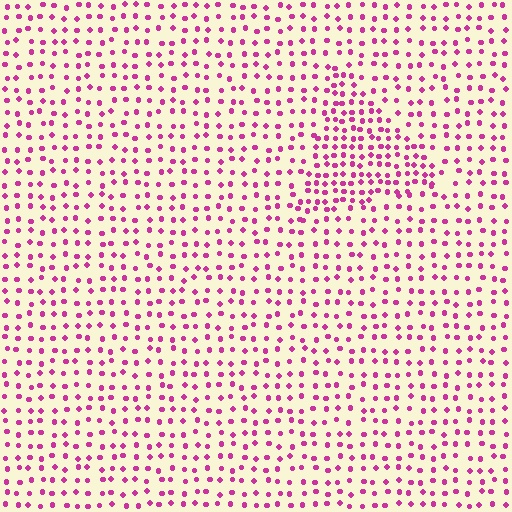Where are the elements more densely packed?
The elements are more densely packed inside the triangle boundary.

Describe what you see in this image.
The image contains small magenta elements arranged at two different densities. A triangle-shaped region is visible where the elements are more densely packed than the surrounding area.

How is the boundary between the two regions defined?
The boundary is defined by a change in element density (approximately 1.8x ratio). All elements are the same color, size, and shape.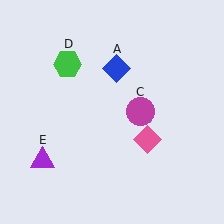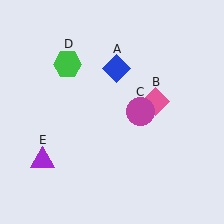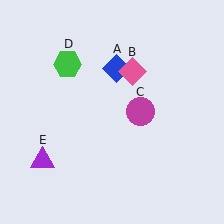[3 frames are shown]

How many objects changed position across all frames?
1 object changed position: pink diamond (object B).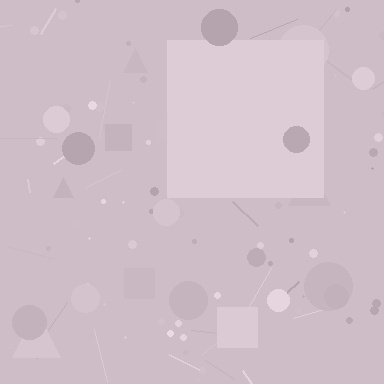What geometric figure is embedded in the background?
A square is embedded in the background.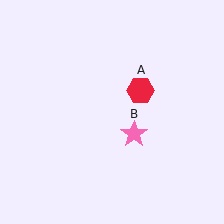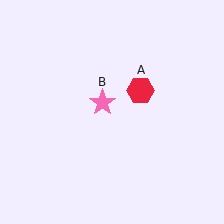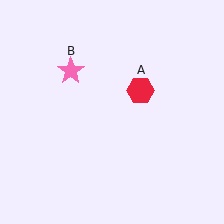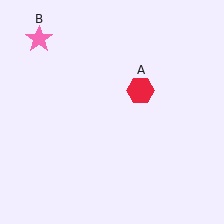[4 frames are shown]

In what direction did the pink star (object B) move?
The pink star (object B) moved up and to the left.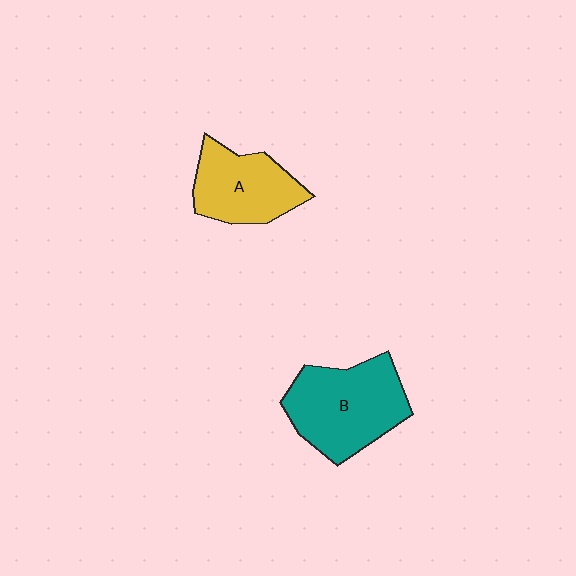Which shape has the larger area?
Shape B (teal).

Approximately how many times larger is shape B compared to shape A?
Approximately 1.3 times.